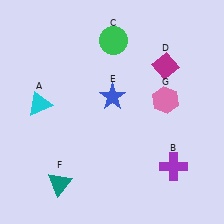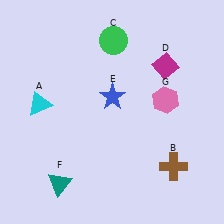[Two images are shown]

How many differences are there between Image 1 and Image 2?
There is 1 difference between the two images.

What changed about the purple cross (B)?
In Image 1, B is purple. In Image 2, it changed to brown.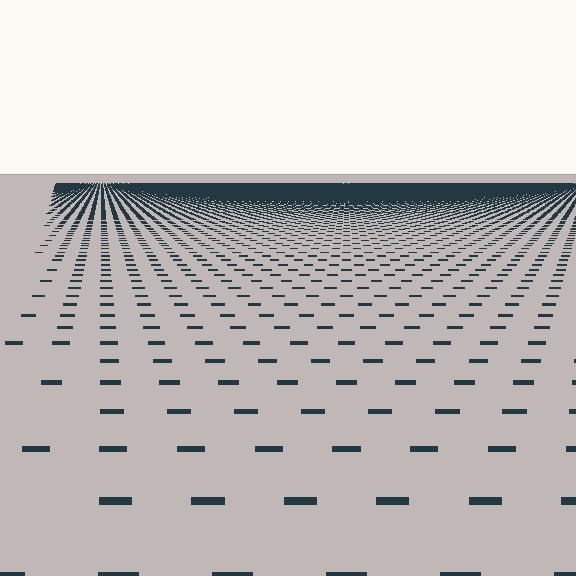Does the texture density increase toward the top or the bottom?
Density increases toward the top.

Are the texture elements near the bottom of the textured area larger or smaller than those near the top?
Larger. Near the bottom, elements are closer to the viewer and appear at a bigger on-screen size.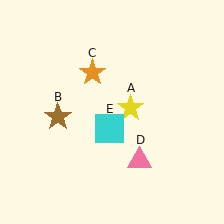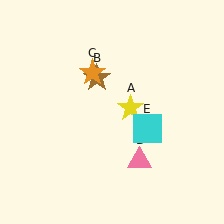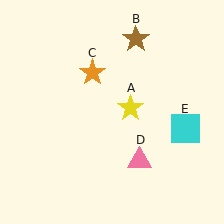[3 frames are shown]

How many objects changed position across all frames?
2 objects changed position: brown star (object B), cyan square (object E).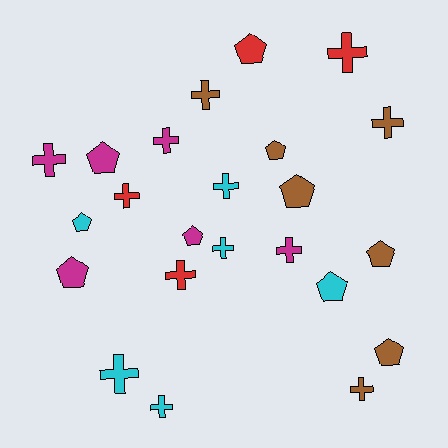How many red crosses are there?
There are 3 red crosses.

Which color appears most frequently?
Brown, with 7 objects.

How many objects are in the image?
There are 23 objects.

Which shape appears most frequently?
Cross, with 13 objects.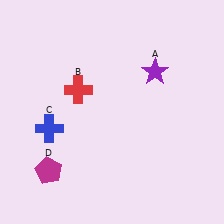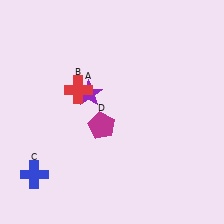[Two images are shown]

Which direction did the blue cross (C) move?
The blue cross (C) moved down.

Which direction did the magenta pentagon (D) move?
The magenta pentagon (D) moved right.